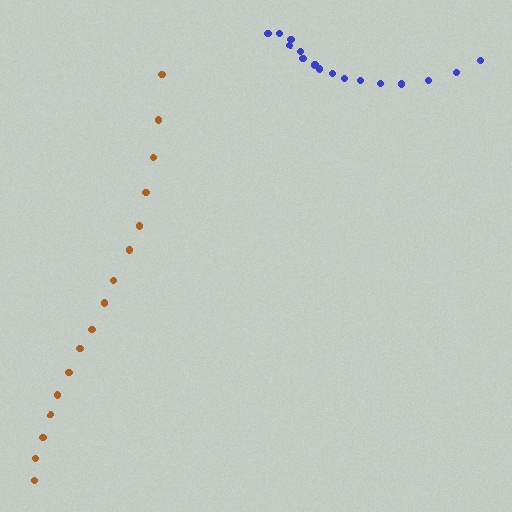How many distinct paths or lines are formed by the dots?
There are 2 distinct paths.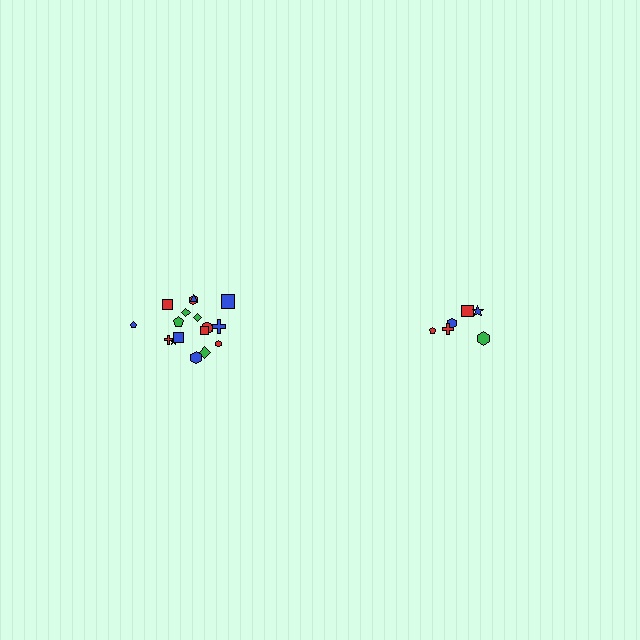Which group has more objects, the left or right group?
The left group.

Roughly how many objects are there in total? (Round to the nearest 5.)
Roughly 25 objects in total.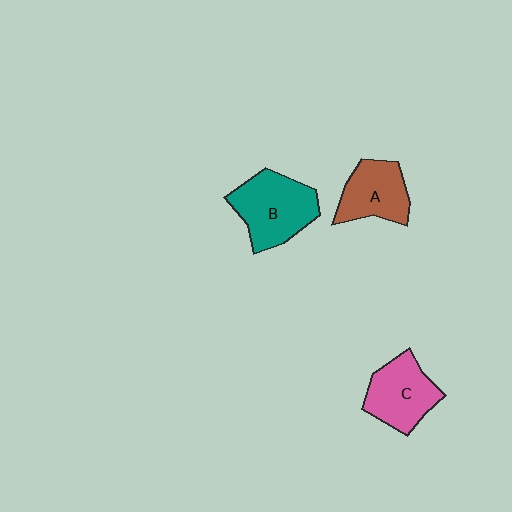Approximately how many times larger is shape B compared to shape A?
Approximately 1.3 times.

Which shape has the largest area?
Shape B (teal).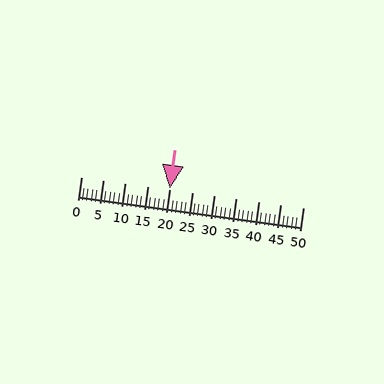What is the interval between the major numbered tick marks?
The major tick marks are spaced 5 units apart.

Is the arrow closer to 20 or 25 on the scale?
The arrow is closer to 20.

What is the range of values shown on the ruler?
The ruler shows values from 0 to 50.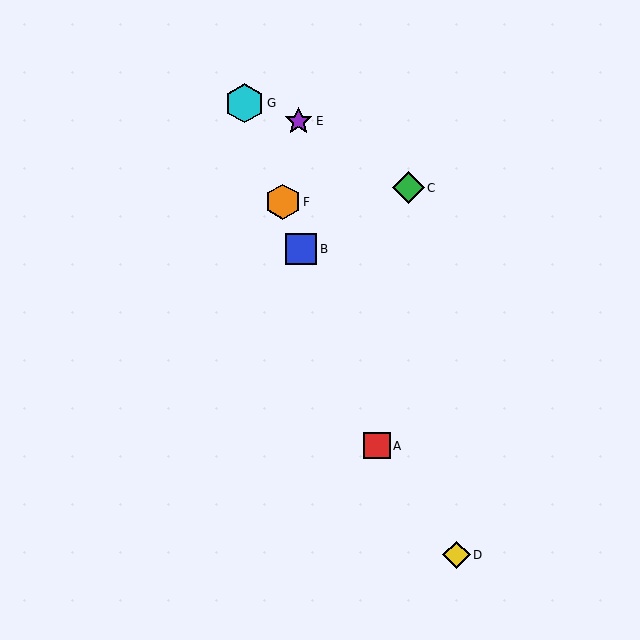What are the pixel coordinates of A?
Object A is at (377, 446).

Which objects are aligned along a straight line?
Objects A, B, F, G are aligned along a straight line.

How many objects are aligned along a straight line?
4 objects (A, B, F, G) are aligned along a straight line.